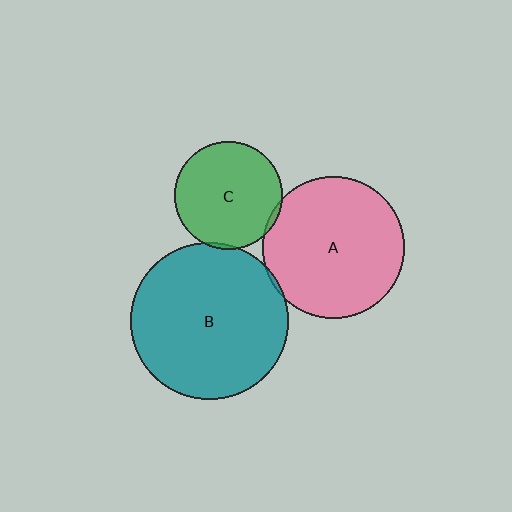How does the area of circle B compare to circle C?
Approximately 2.1 times.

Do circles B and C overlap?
Yes.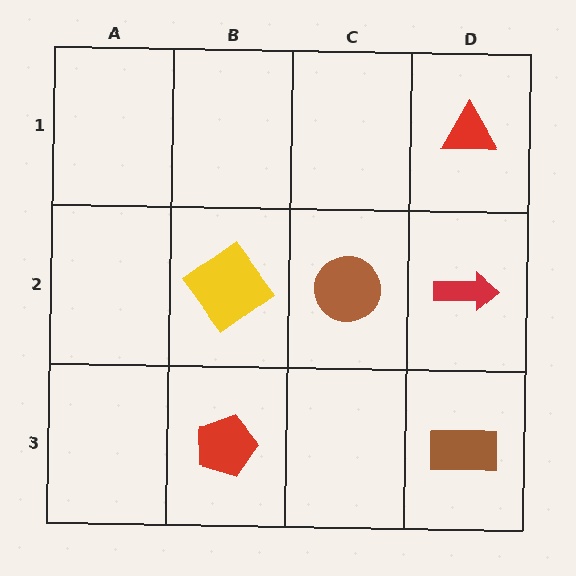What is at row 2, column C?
A brown circle.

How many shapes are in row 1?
1 shape.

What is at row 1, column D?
A red triangle.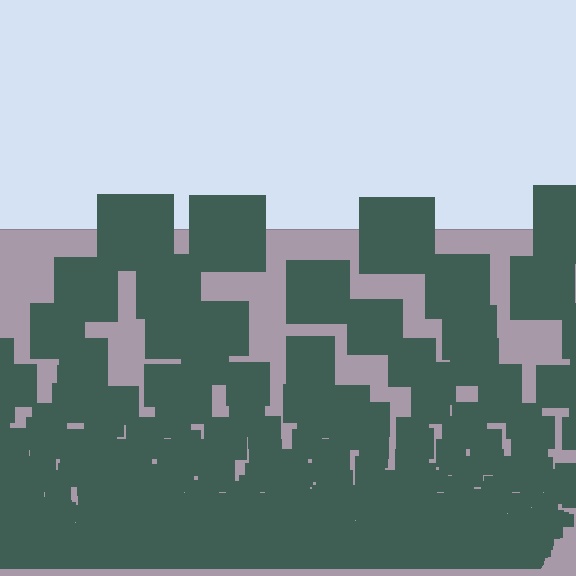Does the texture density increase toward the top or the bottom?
Density increases toward the bottom.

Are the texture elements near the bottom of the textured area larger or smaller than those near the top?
Smaller. The gradient is inverted — elements near the bottom are smaller and denser.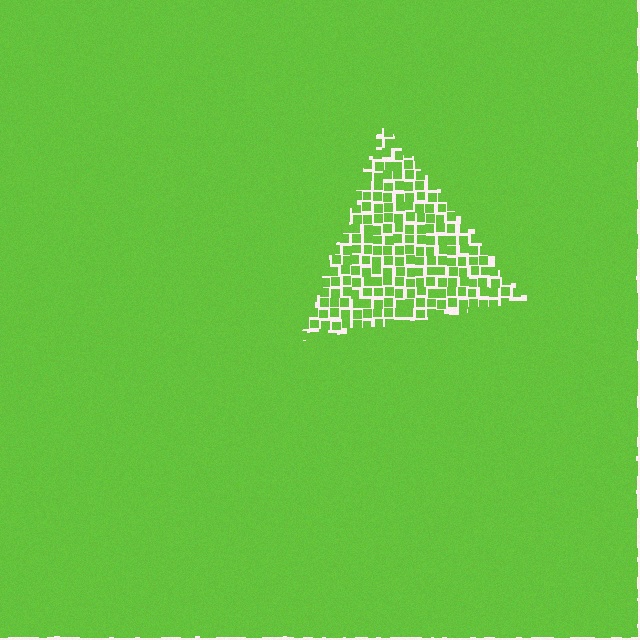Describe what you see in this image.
The image contains small lime elements arranged at two different densities. A triangle-shaped region is visible where the elements are less densely packed than the surrounding area.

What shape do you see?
I see a triangle.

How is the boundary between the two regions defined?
The boundary is defined by a change in element density (approximately 2.5x ratio). All elements are the same color, size, and shape.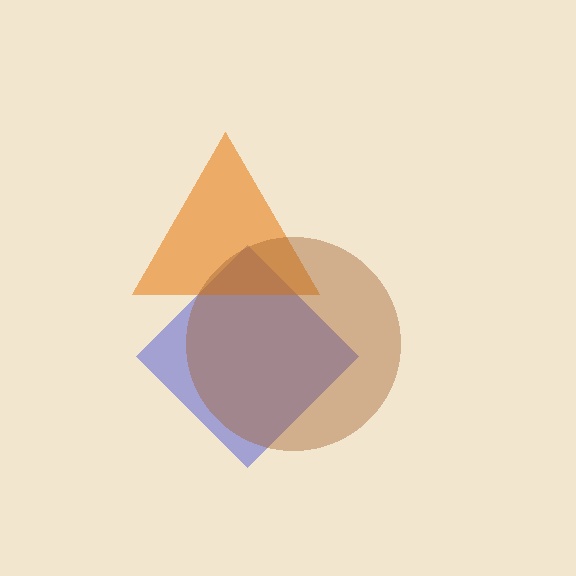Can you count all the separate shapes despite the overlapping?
Yes, there are 3 separate shapes.